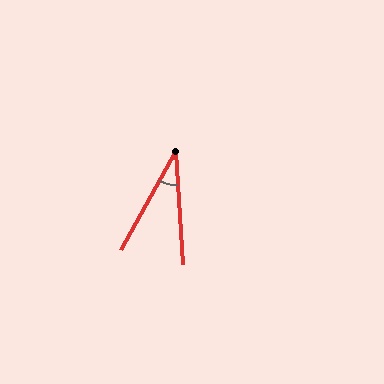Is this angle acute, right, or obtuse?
It is acute.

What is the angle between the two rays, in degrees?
Approximately 33 degrees.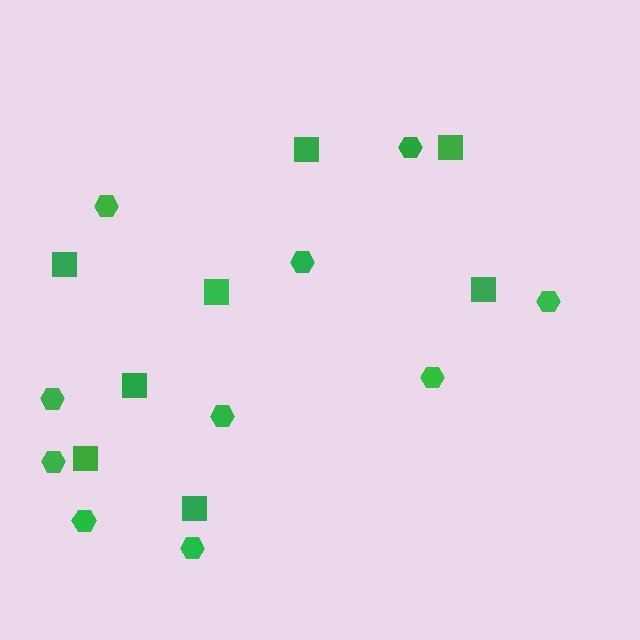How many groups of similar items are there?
There are 2 groups: one group of hexagons (10) and one group of squares (8).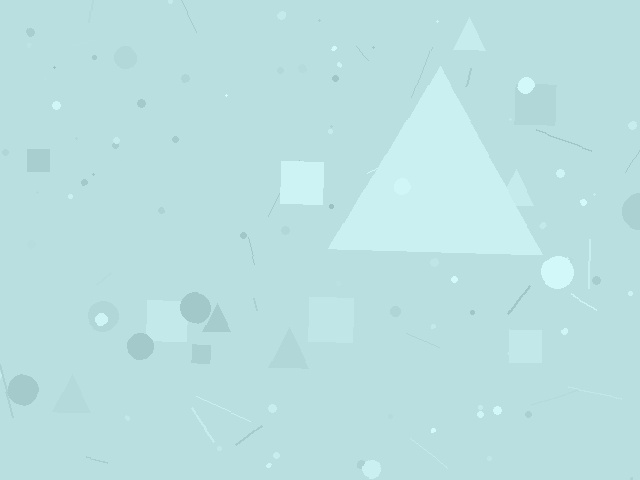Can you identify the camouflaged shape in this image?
The camouflaged shape is a triangle.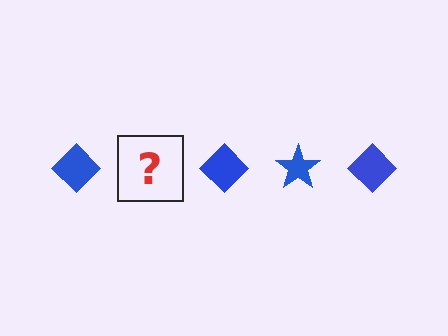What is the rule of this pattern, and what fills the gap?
The rule is that the pattern cycles through diamond, star shapes in blue. The gap should be filled with a blue star.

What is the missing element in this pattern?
The missing element is a blue star.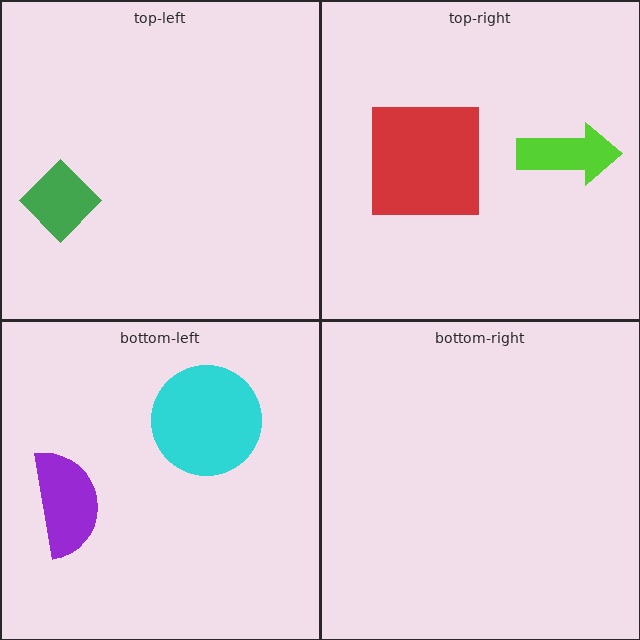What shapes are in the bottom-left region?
The purple semicircle, the cyan circle.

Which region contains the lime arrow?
The top-right region.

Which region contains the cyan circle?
The bottom-left region.